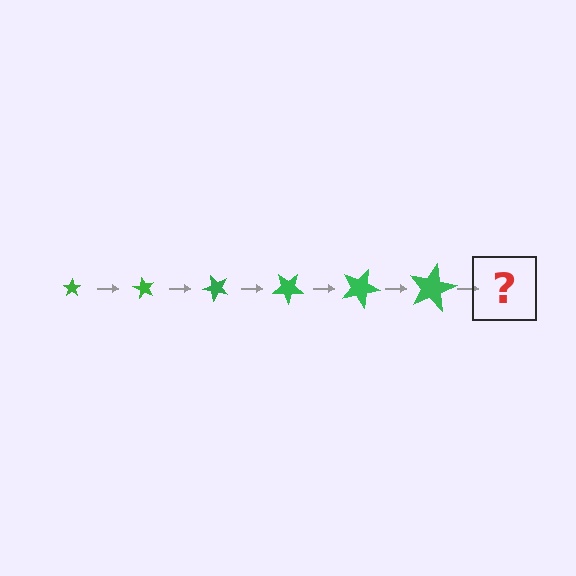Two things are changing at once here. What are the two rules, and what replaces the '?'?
The two rules are that the star grows larger each step and it rotates 60 degrees each step. The '?' should be a star, larger than the previous one and rotated 360 degrees from the start.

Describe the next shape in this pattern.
It should be a star, larger than the previous one and rotated 360 degrees from the start.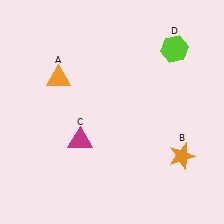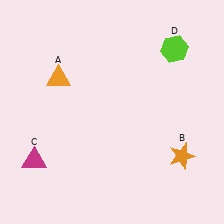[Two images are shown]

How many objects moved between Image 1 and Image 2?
1 object moved between the two images.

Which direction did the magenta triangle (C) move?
The magenta triangle (C) moved left.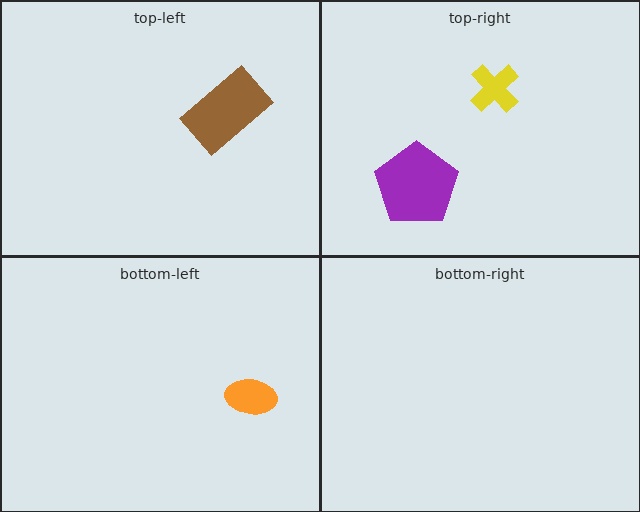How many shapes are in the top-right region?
2.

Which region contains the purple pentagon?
The top-right region.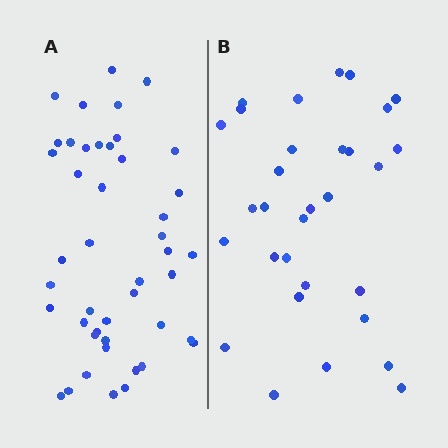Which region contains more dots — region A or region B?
Region A (the left region) has more dots.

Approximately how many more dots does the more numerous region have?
Region A has approximately 15 more dots than region B.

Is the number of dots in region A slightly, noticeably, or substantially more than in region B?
Region A has substantially more. The ratio is roughly 1.5 to 1.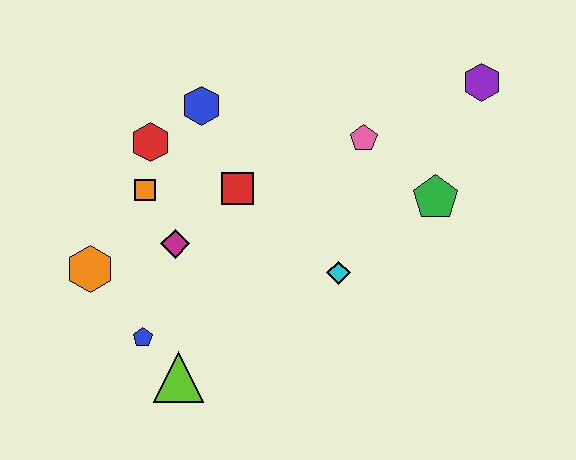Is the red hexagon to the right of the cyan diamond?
No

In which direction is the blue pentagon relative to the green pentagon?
The blue pentagon is to the left of the green pentagon.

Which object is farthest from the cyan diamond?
The orange hexagon is farthest from the cyan diamond.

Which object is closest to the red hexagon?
The orange square is closest to the red hexagon.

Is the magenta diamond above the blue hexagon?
No